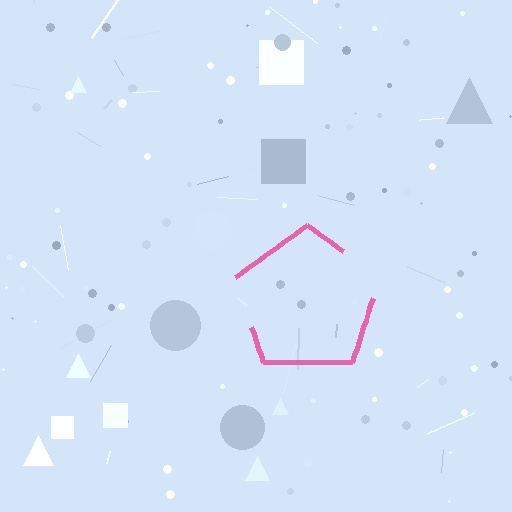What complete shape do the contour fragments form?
The contour fragments form a pentagon.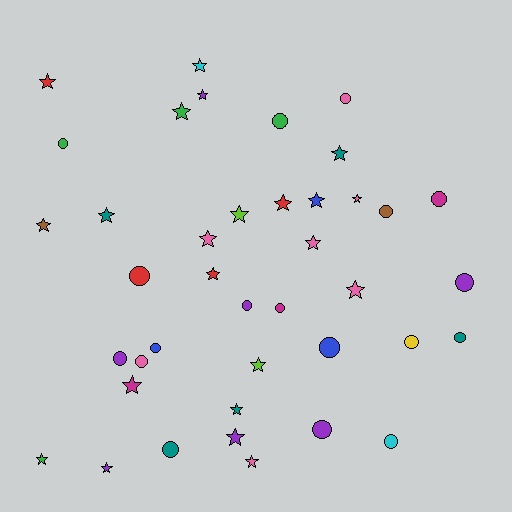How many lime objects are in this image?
There are 2 lime objects.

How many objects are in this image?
There are 40 objects.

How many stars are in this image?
There are 22 stars.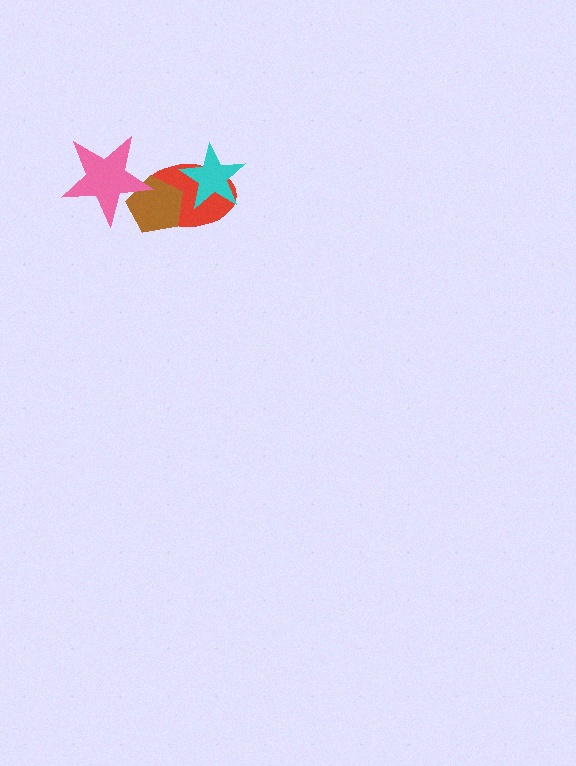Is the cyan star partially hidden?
No, no other shape covers it.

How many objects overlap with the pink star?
2 objects overlap with the pink star.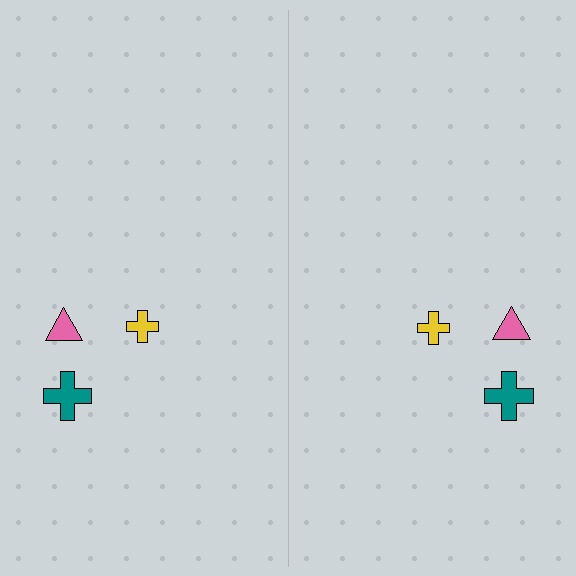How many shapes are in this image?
There are 6 shapes in this image.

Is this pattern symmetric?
Yes, this pattern has bilateral (reflection) symmetry.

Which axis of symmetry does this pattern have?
The pattern has a vertical axis of symmetry running through the center of the image.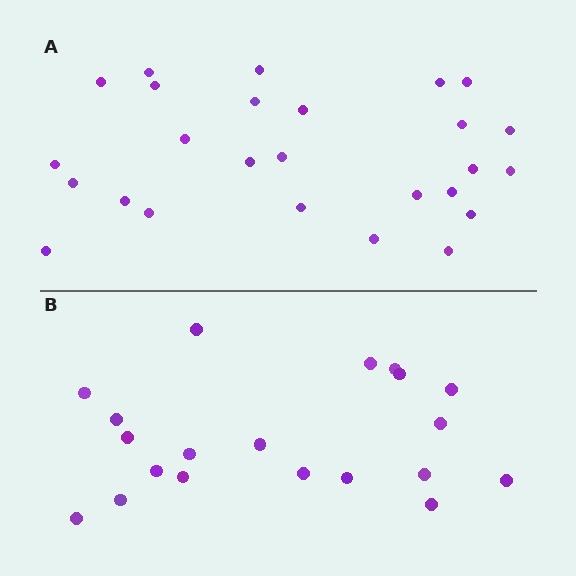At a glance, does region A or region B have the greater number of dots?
Region A (the top region) has more dots.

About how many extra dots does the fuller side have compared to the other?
Region A has about 6 more dots than region B.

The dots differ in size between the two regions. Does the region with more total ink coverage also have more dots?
No. Region B has more total ink coverage because its dots are larger, but region A actually contains more individual dots. Total area can be misleading — the number of items is what matters here.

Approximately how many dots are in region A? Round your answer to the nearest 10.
About 30 dots. (The exact count is 26, which rounds to 30.)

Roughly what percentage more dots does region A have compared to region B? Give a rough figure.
About 30% more.